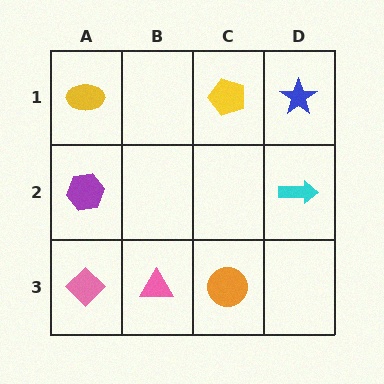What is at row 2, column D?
A cyan arrow.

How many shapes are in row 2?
2 shapes.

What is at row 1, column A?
A yellow ellipse.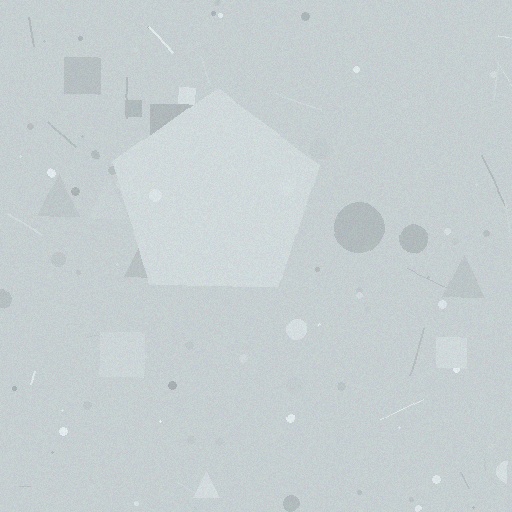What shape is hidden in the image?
A pentagon is hidden in the image.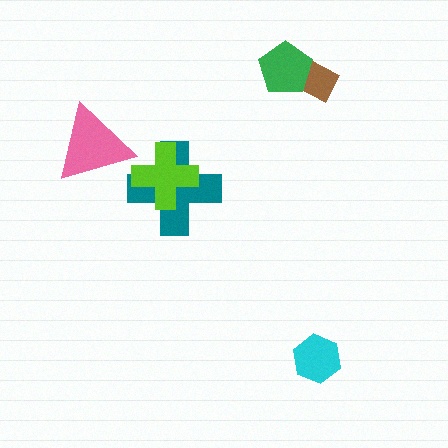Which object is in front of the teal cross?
The lime cross is in front of the teal cross.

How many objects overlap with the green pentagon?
1 object overlaps with the green pentagon.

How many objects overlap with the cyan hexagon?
0 objects overlap with the cyan hexagon.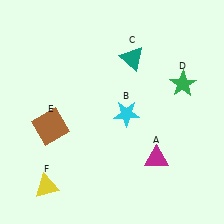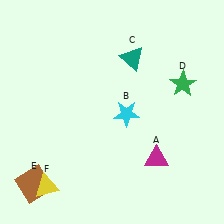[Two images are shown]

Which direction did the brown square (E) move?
The brown square (E) moved down.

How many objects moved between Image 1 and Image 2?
1 object moved between the two images.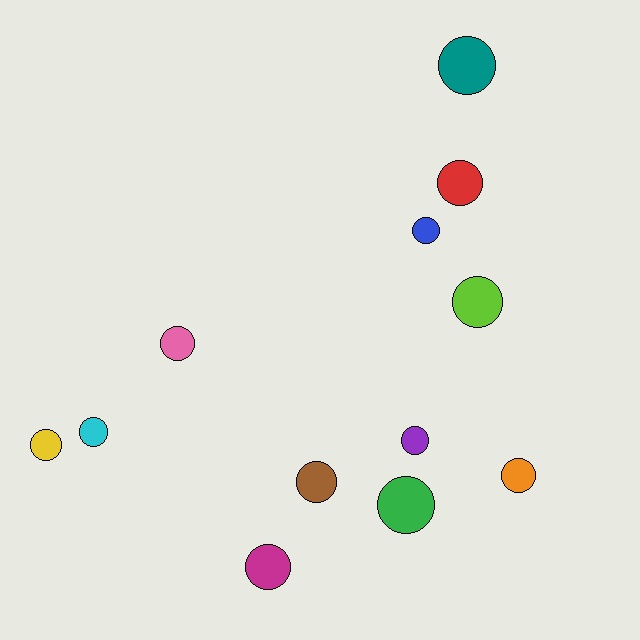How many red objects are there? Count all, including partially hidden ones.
There is 1 red object.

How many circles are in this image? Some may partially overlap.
There are 12 circles.